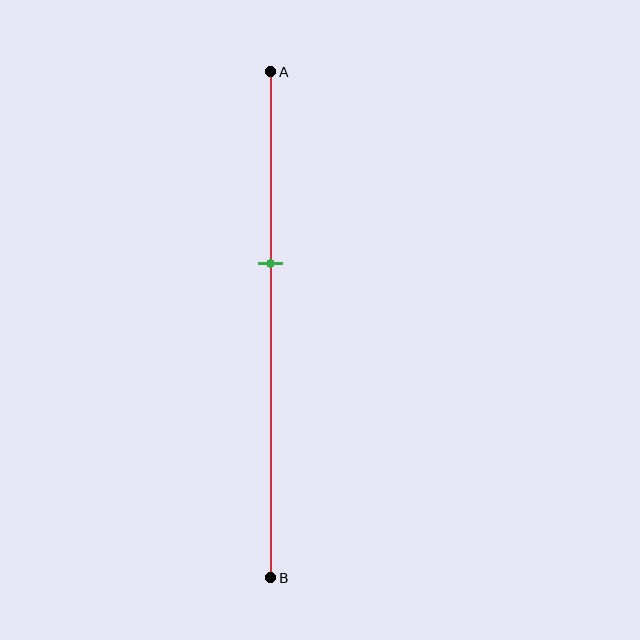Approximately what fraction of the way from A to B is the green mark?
The green mark is approximately 40% of the way from A to B.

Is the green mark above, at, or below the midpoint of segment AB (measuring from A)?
The green mark is above the midpoint of segment AB.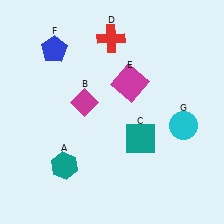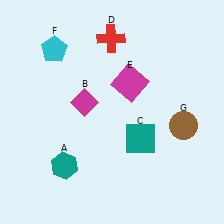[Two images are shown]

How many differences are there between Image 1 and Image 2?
There are 2 differences between the two images.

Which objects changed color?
F changed from blue to cyan. G changed from cyan to brown.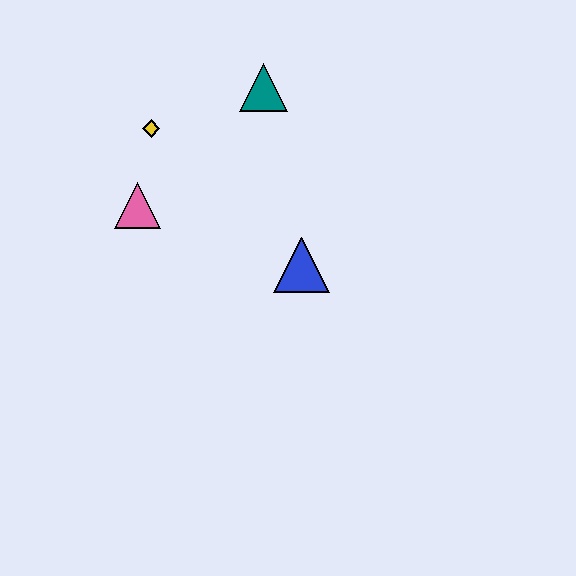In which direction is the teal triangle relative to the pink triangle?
The teal triangle is to the right of the pink triangle.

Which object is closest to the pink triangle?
The yellow diamond is closest to the pink triangle.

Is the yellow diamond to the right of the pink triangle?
Yes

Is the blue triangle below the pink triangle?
Yes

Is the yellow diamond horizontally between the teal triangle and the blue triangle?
No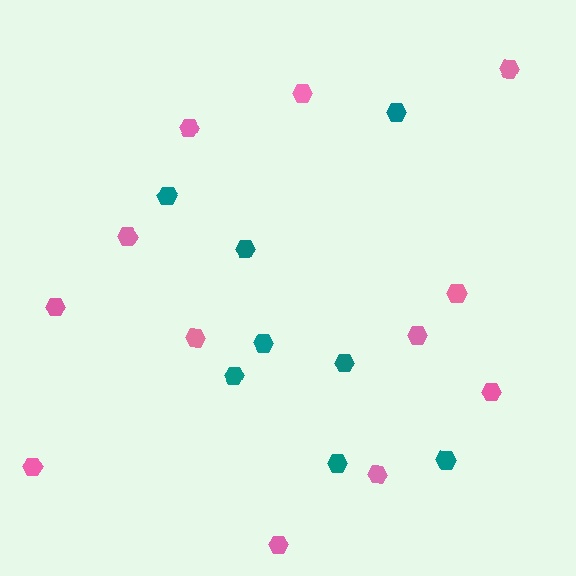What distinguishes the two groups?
There are 2 groups: one group of teal hexagons (8) and one group of pink hexagons (12).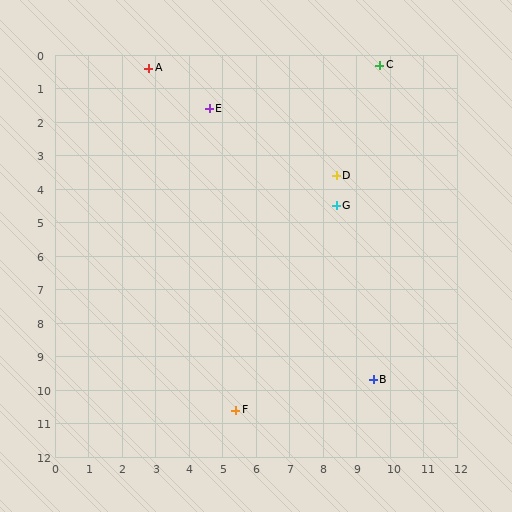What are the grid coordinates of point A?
Point A is at approximately (2.8, 0.4).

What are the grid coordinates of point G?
Point G is at approximately (8.4, 4.5).